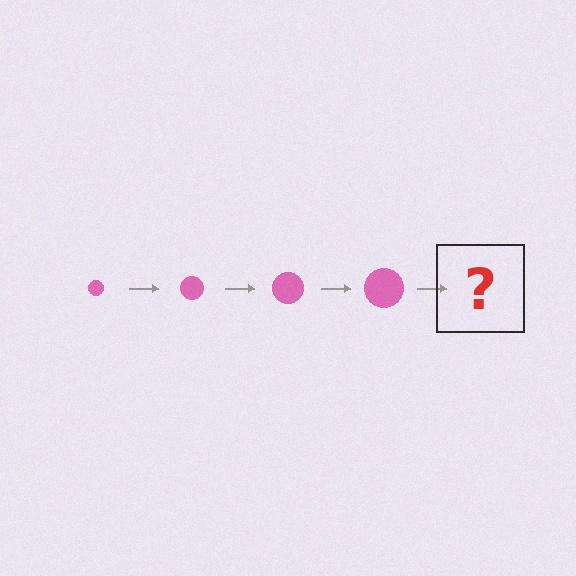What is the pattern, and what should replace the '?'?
The pattern is that the circle gets progressively larger each step. The '?' should be a pink circle, larger than the previous one.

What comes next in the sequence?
The next element should be a pink circle, larger than the previous one.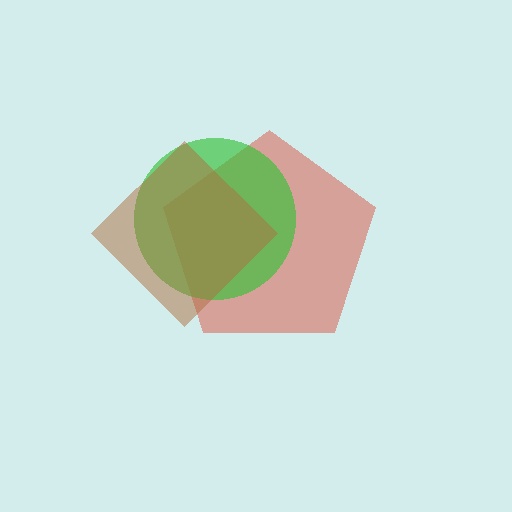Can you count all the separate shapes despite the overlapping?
Yes, there are 3 separate shapes.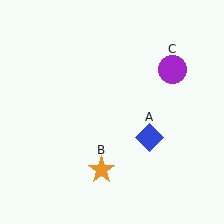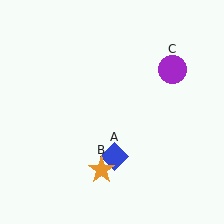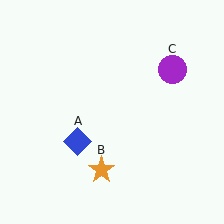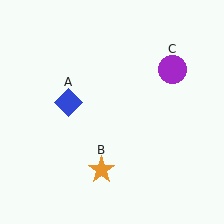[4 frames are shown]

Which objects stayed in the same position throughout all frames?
Orange star (object B) and purple circle (object C) remained stationary.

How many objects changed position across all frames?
1 object changed position: blue diamond (object A).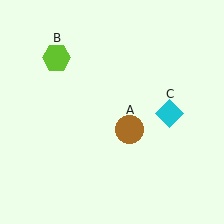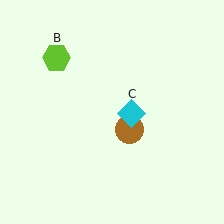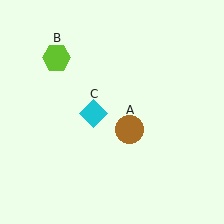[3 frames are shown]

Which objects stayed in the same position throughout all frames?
Brown circle (object A) and lime hexagon (object B) remained stationary.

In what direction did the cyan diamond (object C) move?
The cyan diamond (object C) moved left.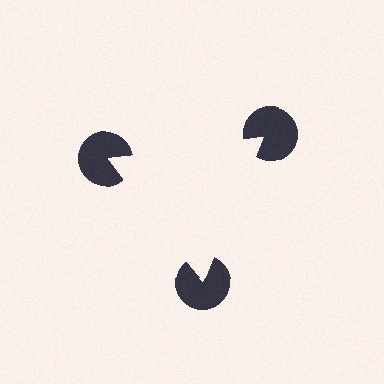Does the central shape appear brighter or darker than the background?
It typically appears slightly brighter than the background, even though no actual brightness change is drawn.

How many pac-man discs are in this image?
There are 3 — one at each vertex of the illusory triangle.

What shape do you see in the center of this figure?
An illusory triangle — its edges are inferred from the aligned wedge cuts in the pac-man discs, not physically drawn.